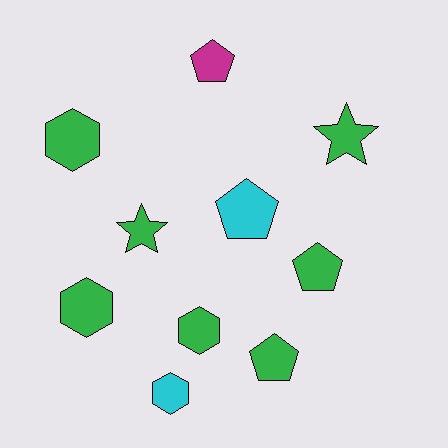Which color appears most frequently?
Green, with 7 objects.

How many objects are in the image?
There are 10 objects.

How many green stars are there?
There are 2 green stars.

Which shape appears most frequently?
Pentagon, with 4 objects.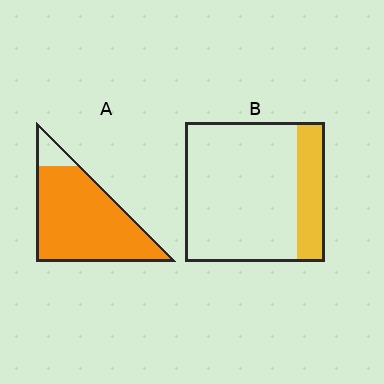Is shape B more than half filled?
No.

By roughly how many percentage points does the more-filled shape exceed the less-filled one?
By roughly 70 percentage points (A over B).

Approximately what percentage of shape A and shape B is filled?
A is approximately 90% and B is approximately 20%.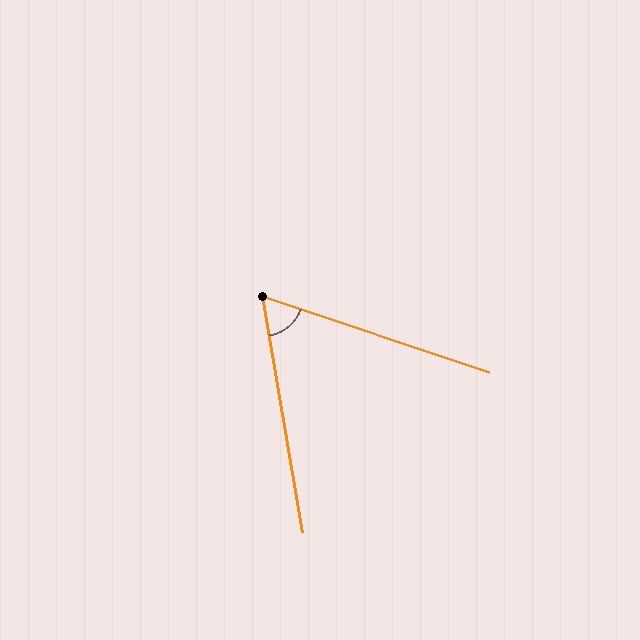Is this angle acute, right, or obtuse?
It is acute.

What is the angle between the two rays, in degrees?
Approximately 62 degrees.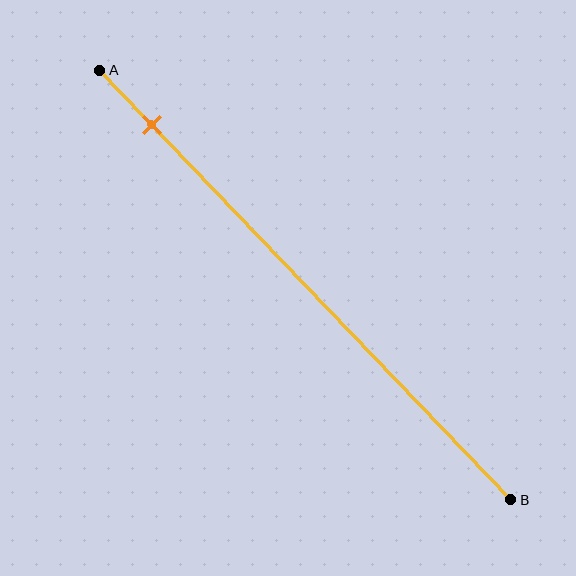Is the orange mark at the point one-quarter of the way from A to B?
No, the mark is at about 15% from A, not at the 25% one-quarter point.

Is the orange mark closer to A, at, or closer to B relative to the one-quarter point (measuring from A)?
The orange mark is closer to point A than the one-quarter point of segment AB.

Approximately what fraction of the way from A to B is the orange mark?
The orange mark is approximately 15% of the way from A to B.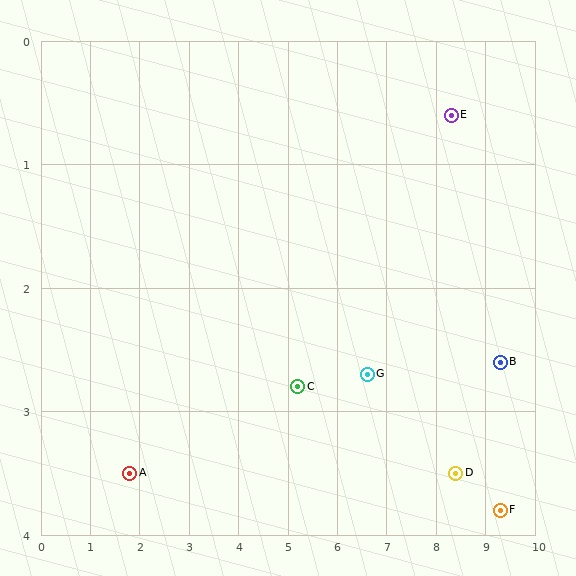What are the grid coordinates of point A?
Point A is at approximately (1.8, 3.5).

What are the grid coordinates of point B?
Point B is at approximately (9.3, 2.6).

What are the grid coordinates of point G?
Point G is at approximately (6.6, 2.7).